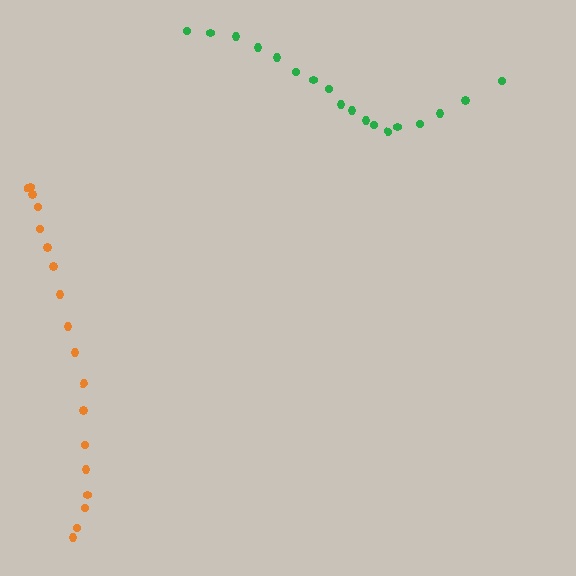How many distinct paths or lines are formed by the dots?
There are 2 distinct paths.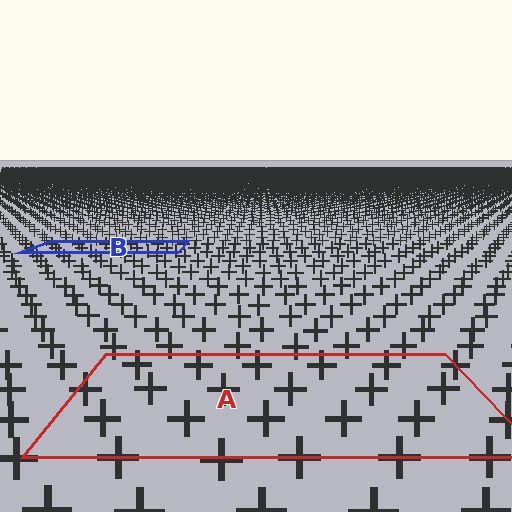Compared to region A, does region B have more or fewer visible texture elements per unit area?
Region B has more texture elements per unit area — they are packed more densely because it is farther away.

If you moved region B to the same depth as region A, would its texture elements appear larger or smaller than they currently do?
They would appear larger. At a closer depth, the same texture elements are projected at a bigger on-screen size.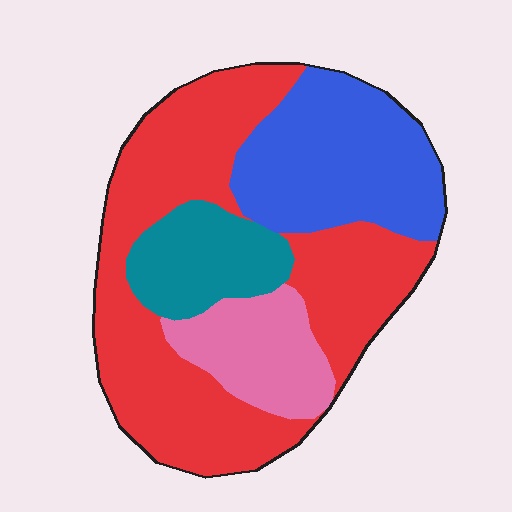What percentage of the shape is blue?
Blue takes up less than a quarter of the shape.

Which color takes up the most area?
Red, at roughly 50%.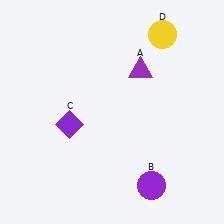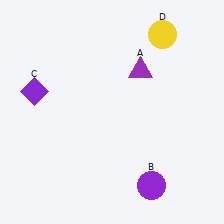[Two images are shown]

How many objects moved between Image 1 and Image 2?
1 object moved between the two images.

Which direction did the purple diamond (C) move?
The purple diamond (C) moved left.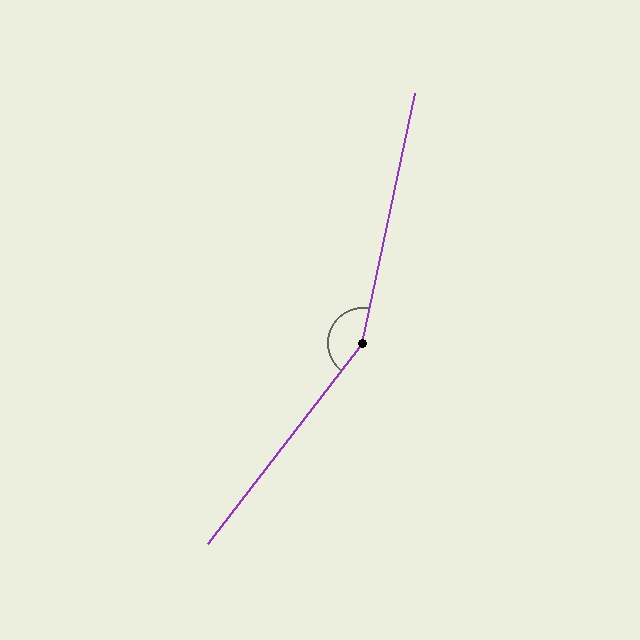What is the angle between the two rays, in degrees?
Approximately 154 degrees.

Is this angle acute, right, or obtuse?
It is obtuse.